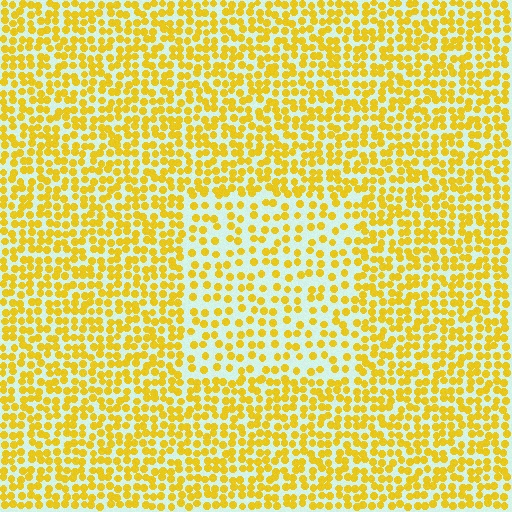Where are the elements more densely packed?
The elements are more densely packed outside the rectangle boundary.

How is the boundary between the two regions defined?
The boundary is defined by a change in element density (approximately 1.8x ratio). All elements are the same color, size, and shape.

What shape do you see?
I see a rectangle.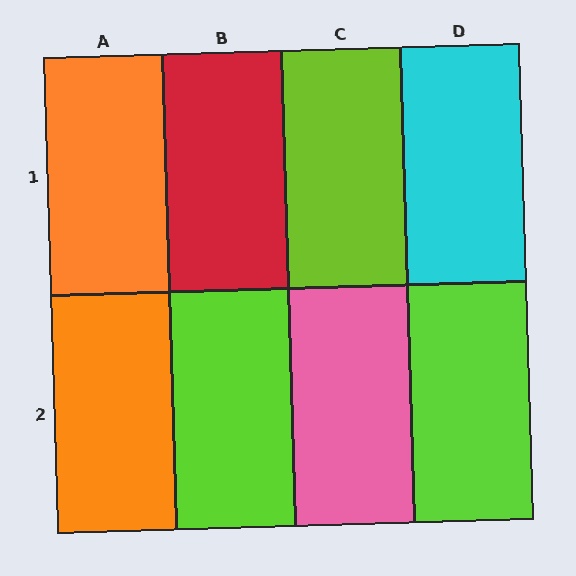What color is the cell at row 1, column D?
Cyan.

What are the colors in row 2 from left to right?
Orange, lime, pink, lime.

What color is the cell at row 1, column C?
Lime.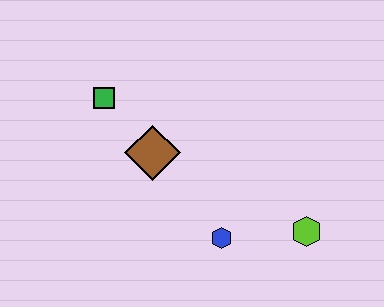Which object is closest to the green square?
The brown diamond is closest to the green square.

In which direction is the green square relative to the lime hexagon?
The green square is to the left of the lime hexagon.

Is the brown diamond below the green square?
Yes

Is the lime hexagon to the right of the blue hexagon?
Yes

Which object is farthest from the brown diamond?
The lime hexagon is farthest from the brown diamond.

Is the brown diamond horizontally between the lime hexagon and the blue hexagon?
No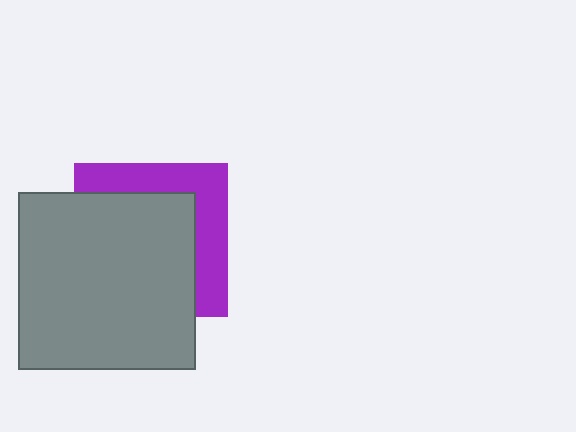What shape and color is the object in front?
The object in front is a gray square.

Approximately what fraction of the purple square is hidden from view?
Roughly 65% of the purple square is hidden behind the gray square.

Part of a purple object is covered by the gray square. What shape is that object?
It is a square.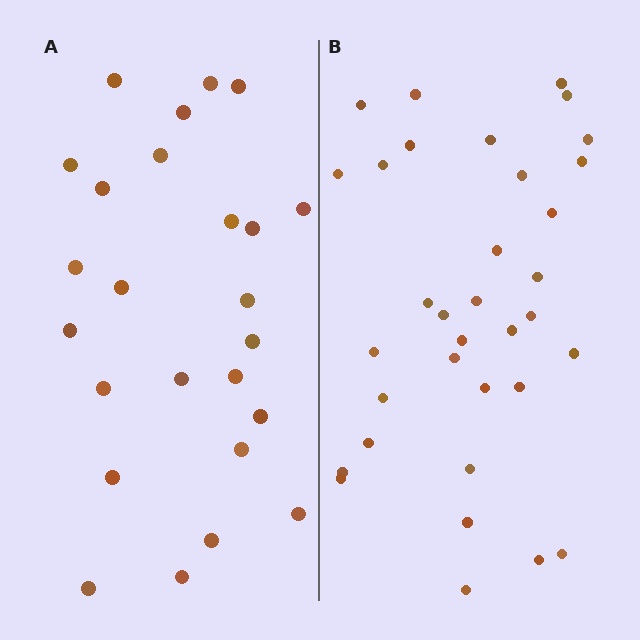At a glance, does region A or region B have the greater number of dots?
Region B (the right region) has more dots.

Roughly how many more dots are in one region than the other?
Region B has roughly 8 or so more dots than region A.